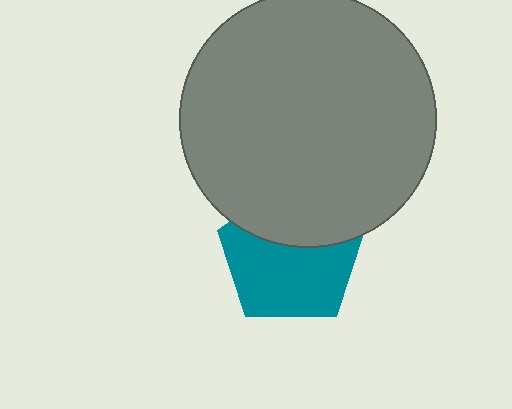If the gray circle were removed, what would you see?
You would see the complete teal pentagon.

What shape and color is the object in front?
The object in front is a gray circle.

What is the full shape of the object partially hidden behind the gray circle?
The partially hidden object is a teal pentagon.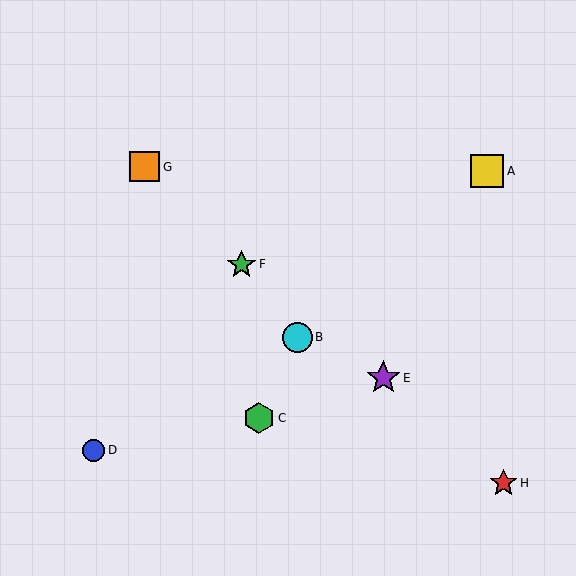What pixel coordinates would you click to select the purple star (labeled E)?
Click at (383, 378) to select the purple star E.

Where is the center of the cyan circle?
The center of the cyan circle is at (297, 337).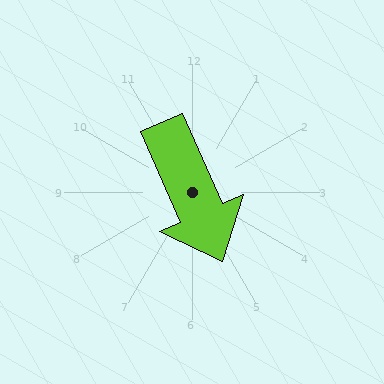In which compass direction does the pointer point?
Southeast.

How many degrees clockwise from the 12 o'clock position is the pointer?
Approximately 156 degrees.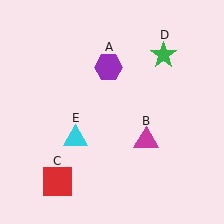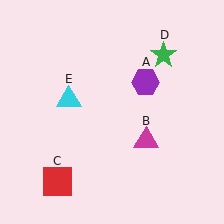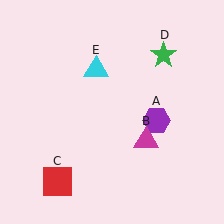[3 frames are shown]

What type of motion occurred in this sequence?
The purple hexagon (object A), cyan triangle (object E) rotated clockwise around the center of the scene.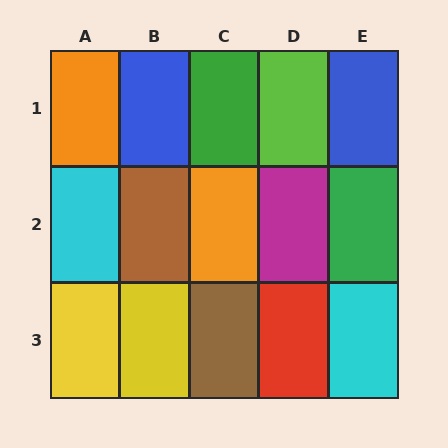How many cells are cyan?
2 cells are cyan.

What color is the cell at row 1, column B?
Blue.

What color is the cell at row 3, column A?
Yellow.